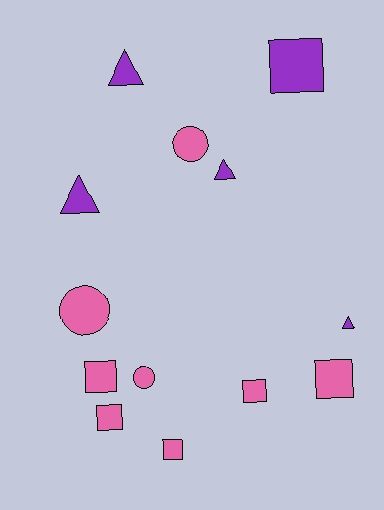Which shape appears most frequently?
Square, with 6 objects.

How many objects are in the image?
There are 13 objects.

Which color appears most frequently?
Pink, with 8 objects.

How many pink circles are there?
There are 3 pink circles.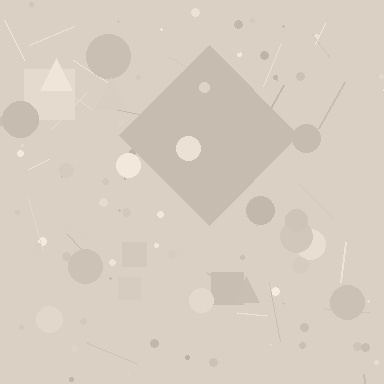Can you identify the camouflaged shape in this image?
The camouflaged shape is a diamond.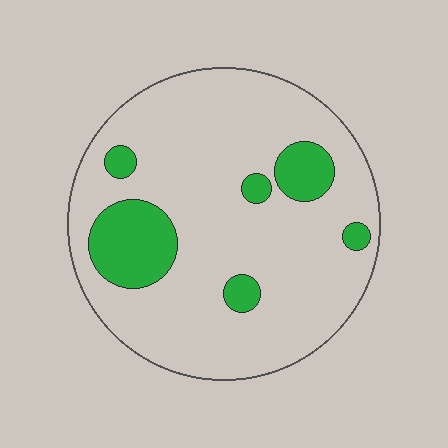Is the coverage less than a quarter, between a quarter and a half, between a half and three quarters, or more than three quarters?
Less than a quarter.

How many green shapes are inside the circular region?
6.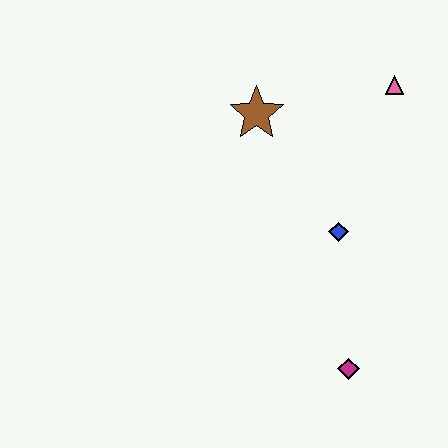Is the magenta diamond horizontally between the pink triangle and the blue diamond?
Yes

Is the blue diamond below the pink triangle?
Yes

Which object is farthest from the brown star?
The magenta diamond is farthest from the brown star.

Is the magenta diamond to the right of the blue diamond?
Yes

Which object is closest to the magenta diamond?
The blue diamond is closest to the magenta diamond.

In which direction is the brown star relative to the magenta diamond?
The brown star is above the magenta diamond.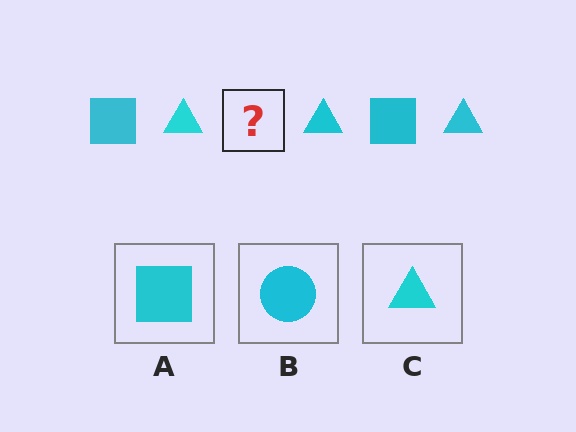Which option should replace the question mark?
Option A.